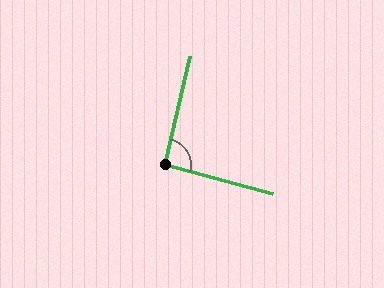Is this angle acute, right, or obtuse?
It is approximately a right angle.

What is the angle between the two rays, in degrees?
Approximately 92 degrees.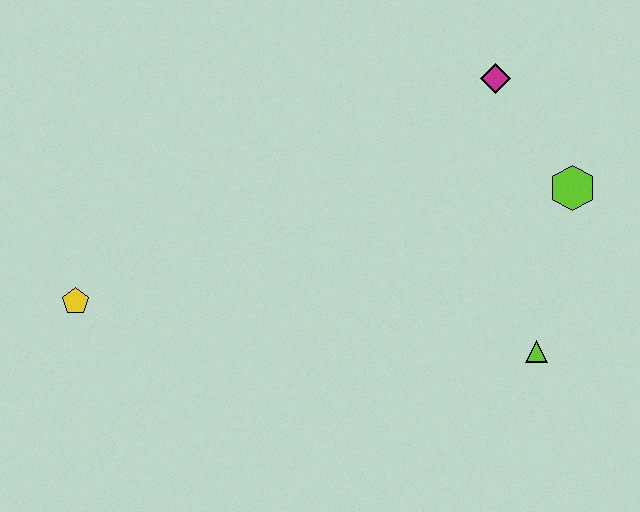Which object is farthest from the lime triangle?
The yellow pentagon is farthest from the lime triangle.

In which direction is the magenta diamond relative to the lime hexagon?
The magenta diamond is above the lime hexagon.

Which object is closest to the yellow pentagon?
The lime triangle is closest to the yellow pentagon.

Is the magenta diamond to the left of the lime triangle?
Yes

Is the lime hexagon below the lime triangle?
No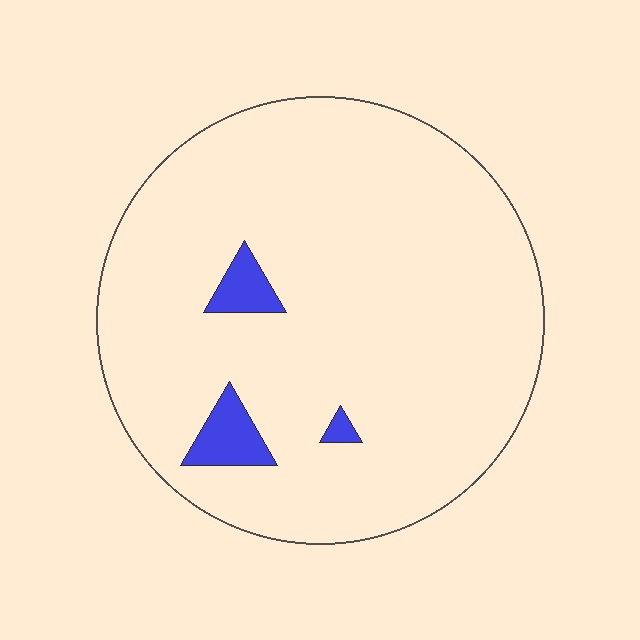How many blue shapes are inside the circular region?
3.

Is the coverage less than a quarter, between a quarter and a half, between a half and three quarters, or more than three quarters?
Less than a quarter.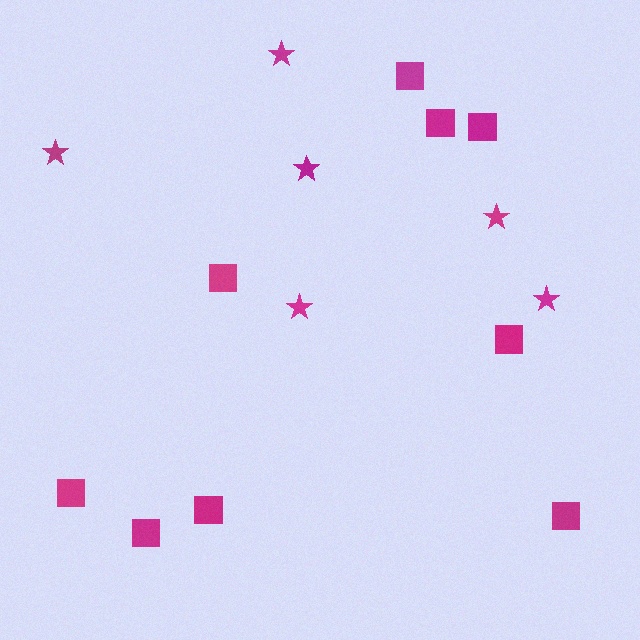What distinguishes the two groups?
There are 2 groups: one group of squares (9) and one group of stars (6).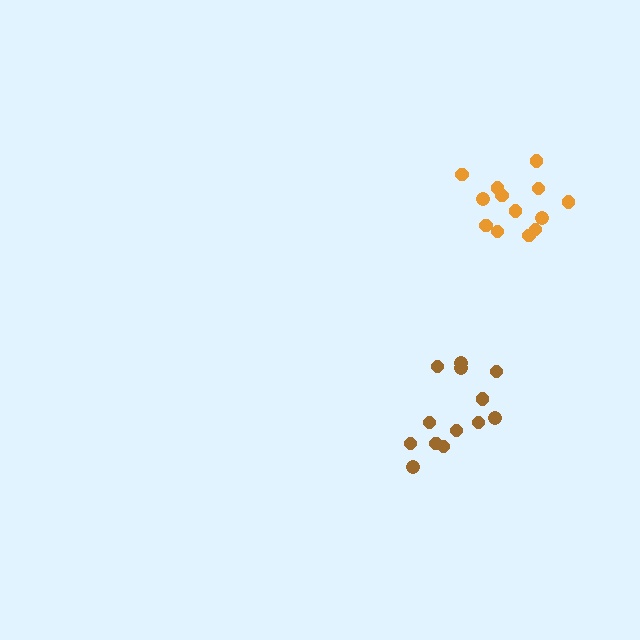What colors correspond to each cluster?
The clusters are colored: brown, orange.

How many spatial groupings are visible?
There are 2 spatial groupings.